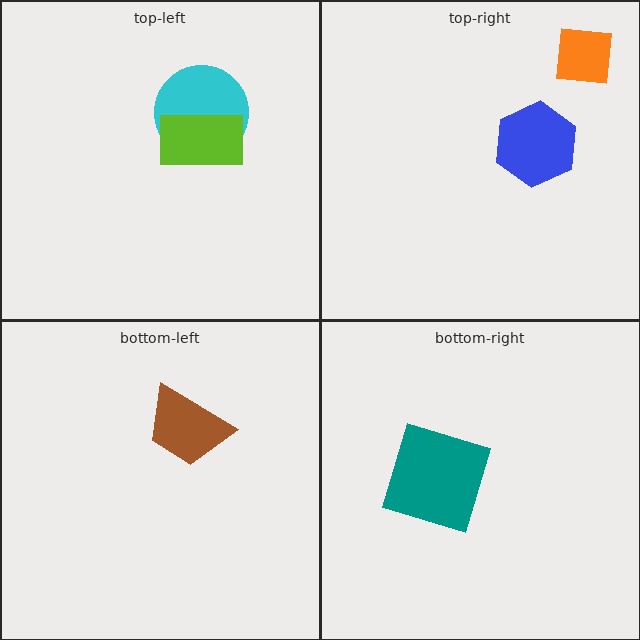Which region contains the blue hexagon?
The top-right region.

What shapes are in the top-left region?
The cyan circle, the lime rectangle.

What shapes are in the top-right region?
The orange square, the blue hexagon.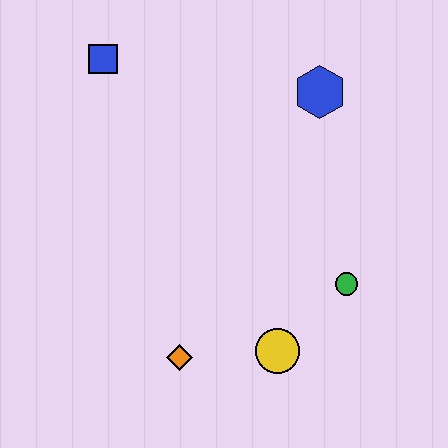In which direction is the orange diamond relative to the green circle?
The orange diamond is to the left of the green circle.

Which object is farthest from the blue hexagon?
The orange diamond is farthest from the blue hexagon.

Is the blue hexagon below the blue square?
Yes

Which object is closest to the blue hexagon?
The green circle is closest to the blue hexagon.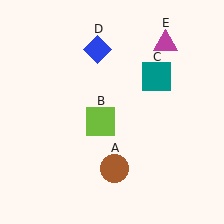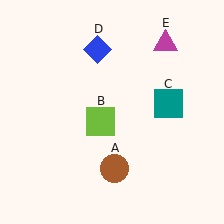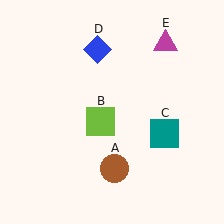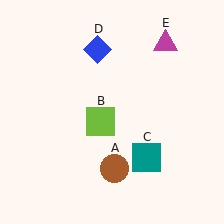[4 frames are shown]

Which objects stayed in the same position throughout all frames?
Brown circle (object A) and lime square (object B) and blue diamond (object D) and magenta triangle (object E) remained stationary.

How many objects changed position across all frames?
1 object changed position: teal square (object C).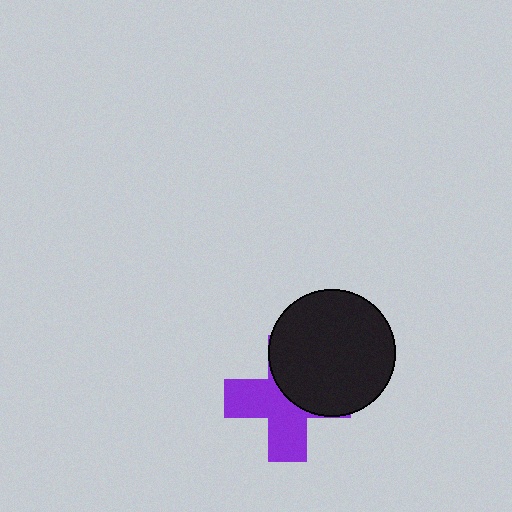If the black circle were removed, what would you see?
You would see the complete purple cross.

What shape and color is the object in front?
The object in front is a black circle.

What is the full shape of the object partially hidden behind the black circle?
The partially hidden object is a purple cross.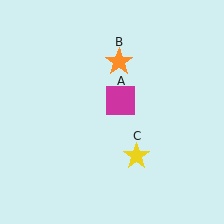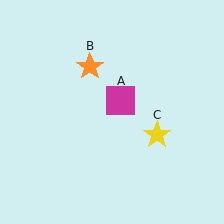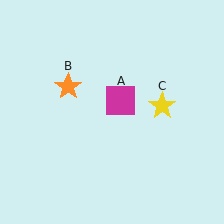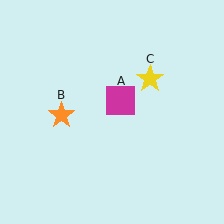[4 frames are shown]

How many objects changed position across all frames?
2 objects changed position: orange star (object B), yellow star (object C).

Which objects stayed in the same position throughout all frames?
Magenta square (object A) remained stationary.